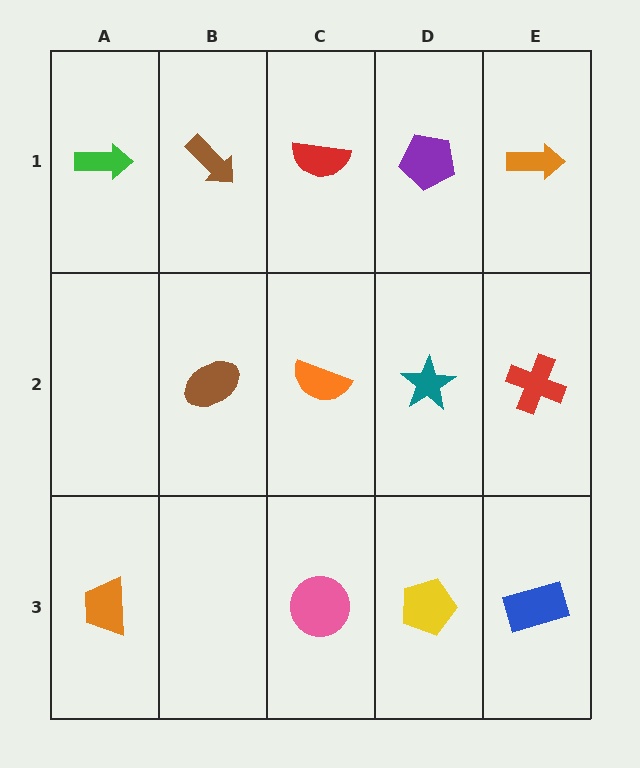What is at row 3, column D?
A yellow pentagon.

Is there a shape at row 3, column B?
No, that cell is empty.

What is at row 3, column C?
A pink circle.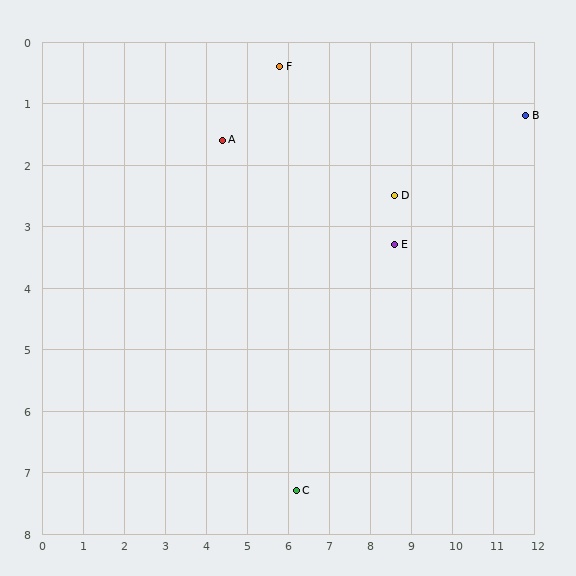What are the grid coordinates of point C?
Point C is at approximately (6.2, 7.3).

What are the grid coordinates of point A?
Point A is at approximately (4.4, 1.6).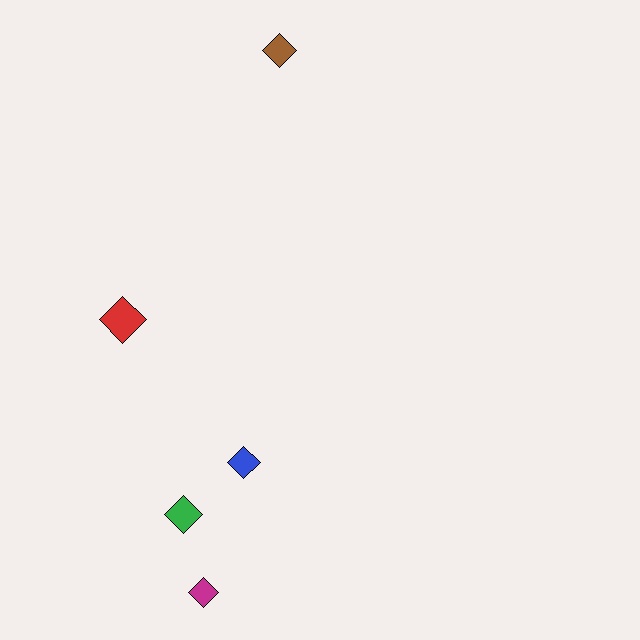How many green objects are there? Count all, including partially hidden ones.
There is 1 green object.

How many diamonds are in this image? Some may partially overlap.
There are 5 diamonds.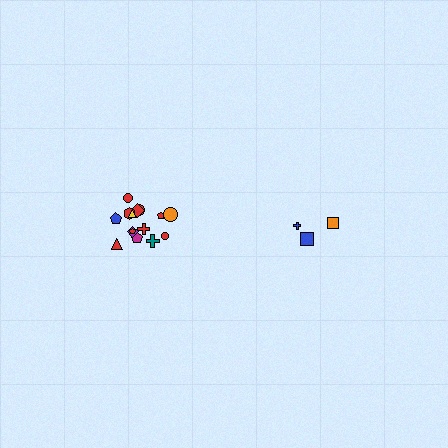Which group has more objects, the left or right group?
The left group.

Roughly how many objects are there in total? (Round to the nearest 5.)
Roughly 20 objects in total.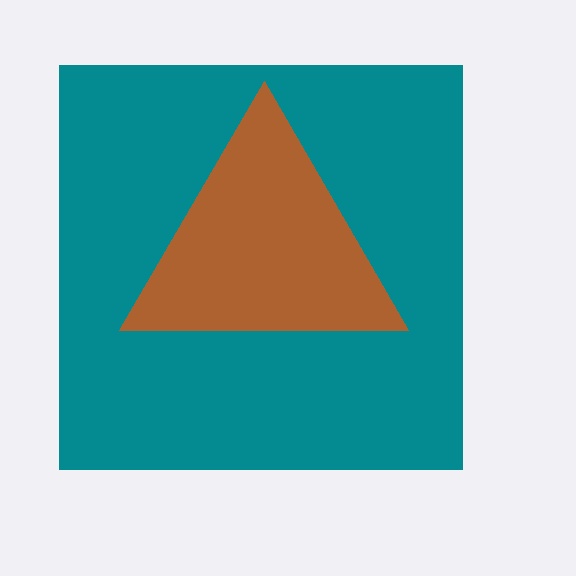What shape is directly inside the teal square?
The brown triangle.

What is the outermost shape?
The teal square.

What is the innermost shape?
The brown triangle.